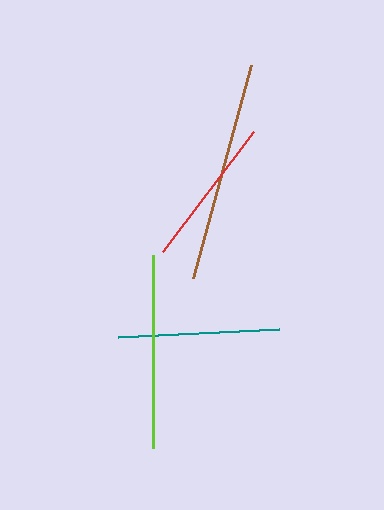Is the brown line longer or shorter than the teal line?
The brown line is longer than the teal line.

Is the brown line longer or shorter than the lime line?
The brown line is longer than the lime line.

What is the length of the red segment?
The red segment is approximately 150 pixels long.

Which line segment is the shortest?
The red line is the shortest at approximately 150 pixels.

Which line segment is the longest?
The brown line is the longest at approximately 221 pixels.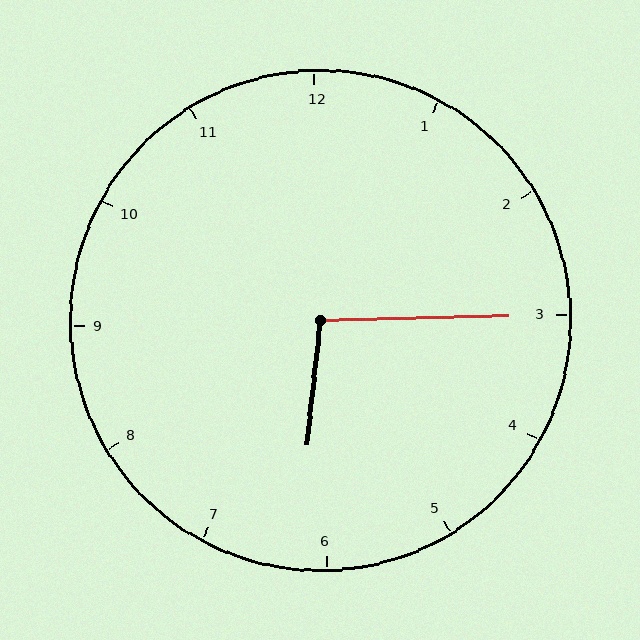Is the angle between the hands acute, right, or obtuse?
It is obtuse.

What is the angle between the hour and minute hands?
Approximately 98 degrees.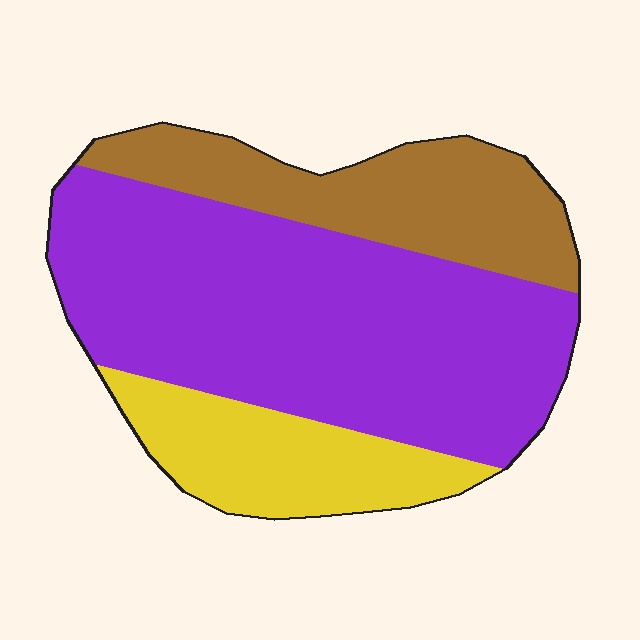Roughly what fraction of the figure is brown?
Brown takes up about one quarter (1/4) of the figure.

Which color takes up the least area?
Yellow, at roughly 20%.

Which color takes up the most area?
Purple, at roughly 60%.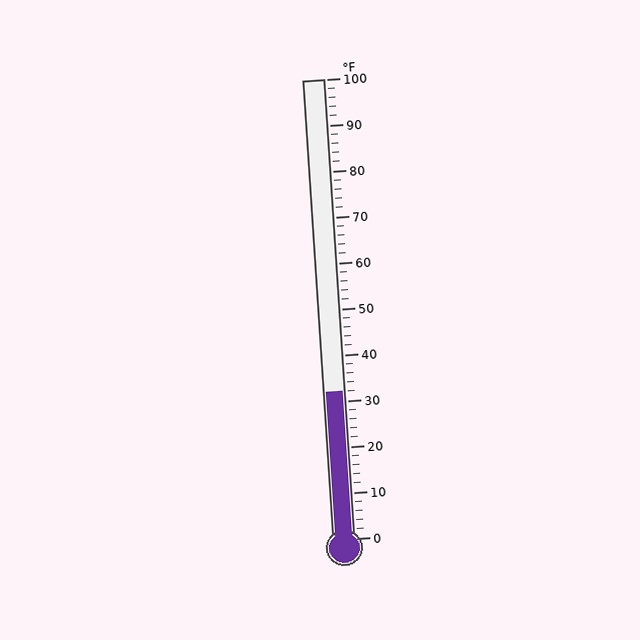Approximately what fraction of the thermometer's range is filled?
The thermometer is filled to approximately 30% of its range.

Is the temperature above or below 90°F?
The temperature is below 90°F.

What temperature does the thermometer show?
The thermometer shows approximately 32°F.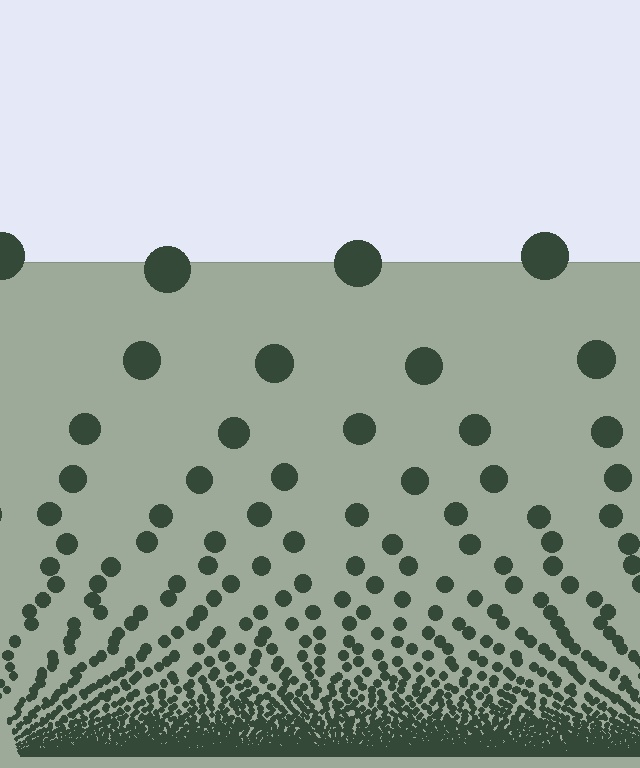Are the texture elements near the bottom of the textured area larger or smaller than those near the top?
Smaller. The gradient is inverted — elements near the bottom are smaller and denser.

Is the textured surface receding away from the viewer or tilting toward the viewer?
The surface appears to tilt toward the viewer. Texture elements get larger and sparser toward the top.